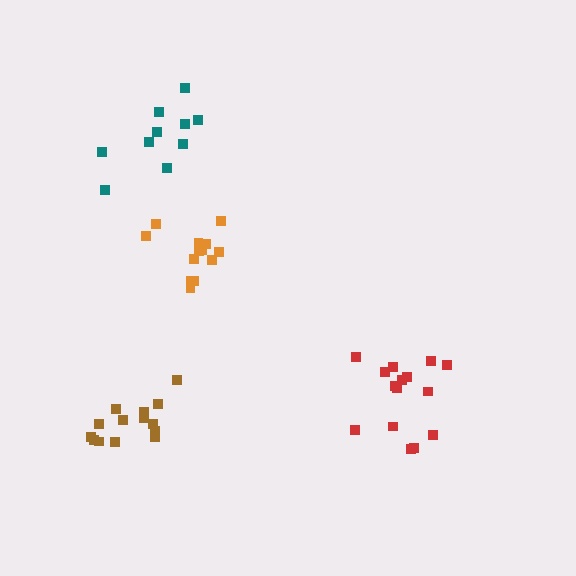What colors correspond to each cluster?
The clusters are colored: brown, orange, red, teal.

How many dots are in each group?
Group 1: 14 dots, Group 2: 13 dots, Group 3: 15 dots, Group 4: 10 dots (52 total).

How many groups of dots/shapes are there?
There are 4 groups.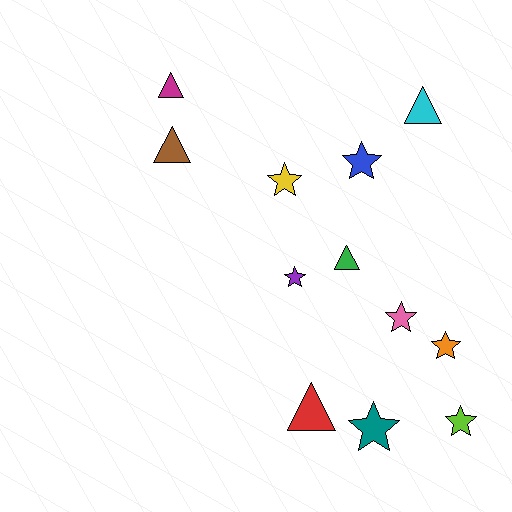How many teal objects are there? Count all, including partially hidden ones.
There is 1 teal object.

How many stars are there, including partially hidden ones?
There are 7 stars.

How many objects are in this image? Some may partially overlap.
There are 12 objects.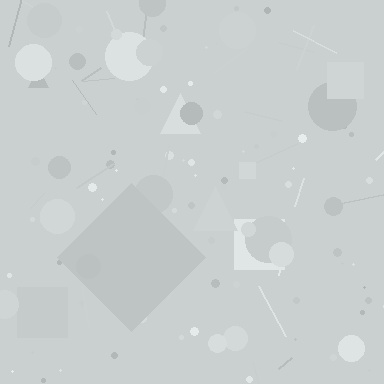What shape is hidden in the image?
A diamond is hidden in the image.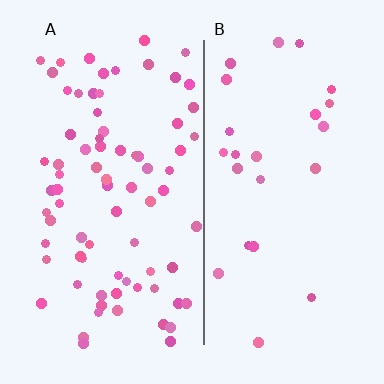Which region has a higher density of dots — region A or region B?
A (the left).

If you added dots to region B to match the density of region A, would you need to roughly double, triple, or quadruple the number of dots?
Approximately triple.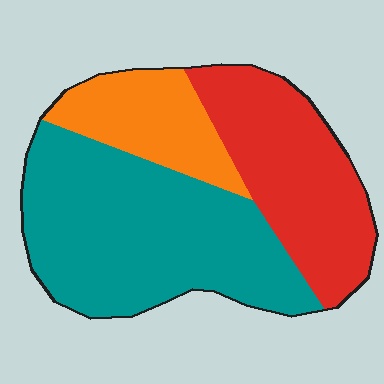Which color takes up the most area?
Teal, at roughly 50%.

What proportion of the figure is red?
Red takes up between a sixth and a third of the figure.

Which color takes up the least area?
Orange, at roughly 20%.